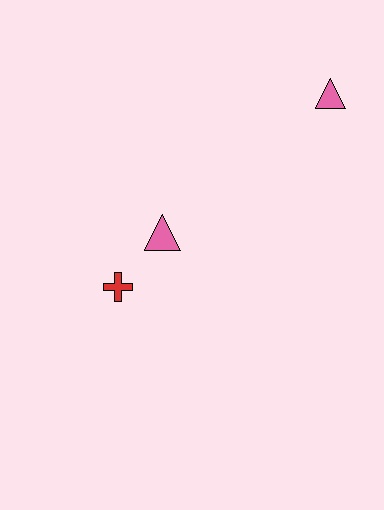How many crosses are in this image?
There is 1 cross.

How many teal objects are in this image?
There are no teal objects.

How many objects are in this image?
There are 3 objects.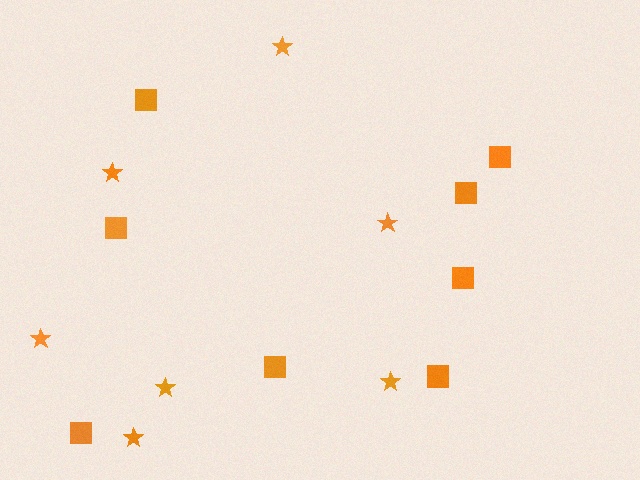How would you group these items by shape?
There are 2 groups: one group of squares (8) and one group of stars (7).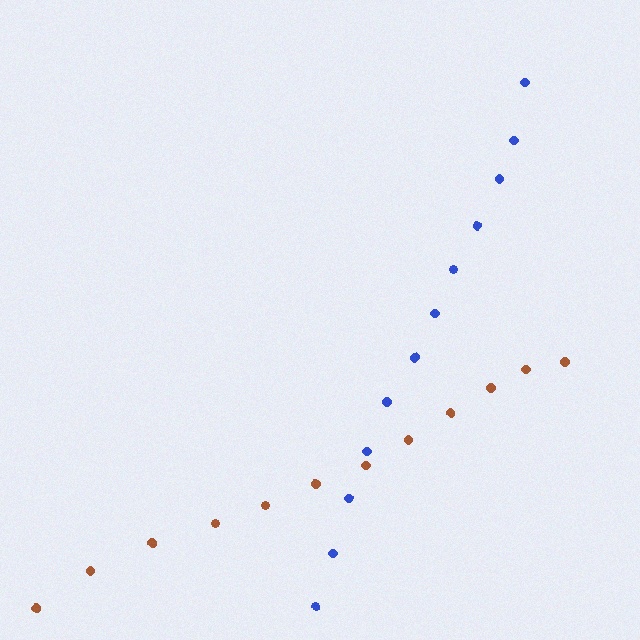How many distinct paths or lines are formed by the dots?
There are 2 distinct paths.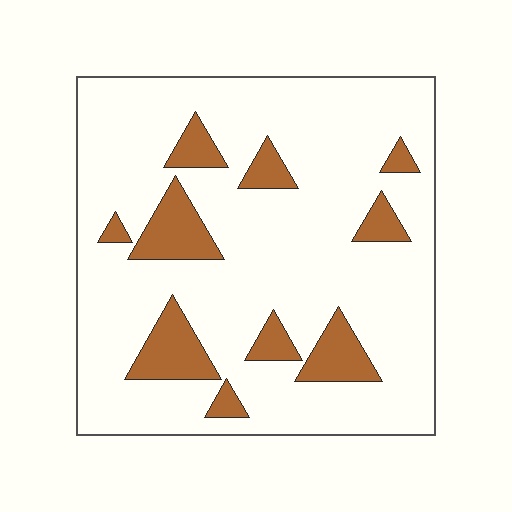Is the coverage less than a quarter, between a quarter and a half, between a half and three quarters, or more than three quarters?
Less than a quarter.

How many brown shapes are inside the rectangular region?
10.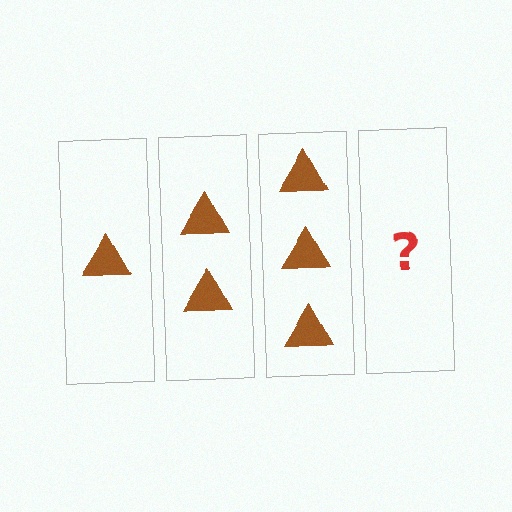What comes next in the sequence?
The next element should be 4 triangles.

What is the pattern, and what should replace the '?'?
The pattern is that each step adds one more triangle. The '?' should be 4 triangles.